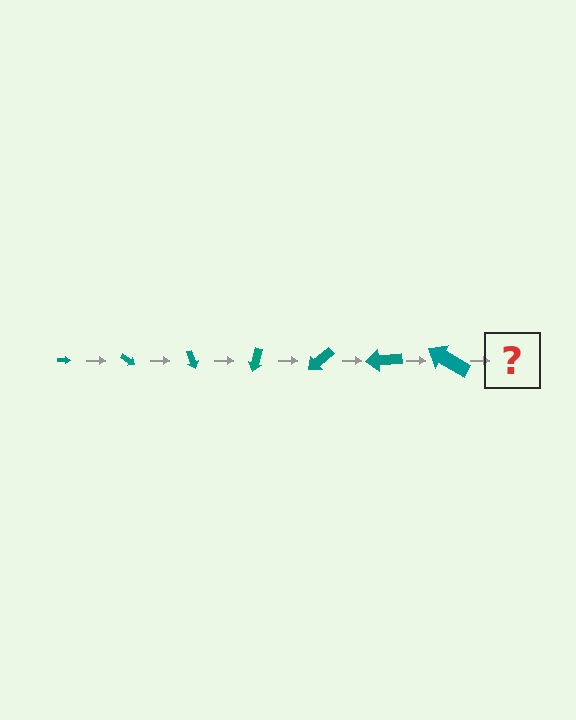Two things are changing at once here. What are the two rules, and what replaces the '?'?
The two rules are that the arrow grows larger each step and it rotates 35 degrees each step. The '?' should be an arrow, larger than the previous one and rotated 245 degrees from the start.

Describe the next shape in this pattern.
It should be an arrow, larger than the previous one and rotated 245 degrees from the start.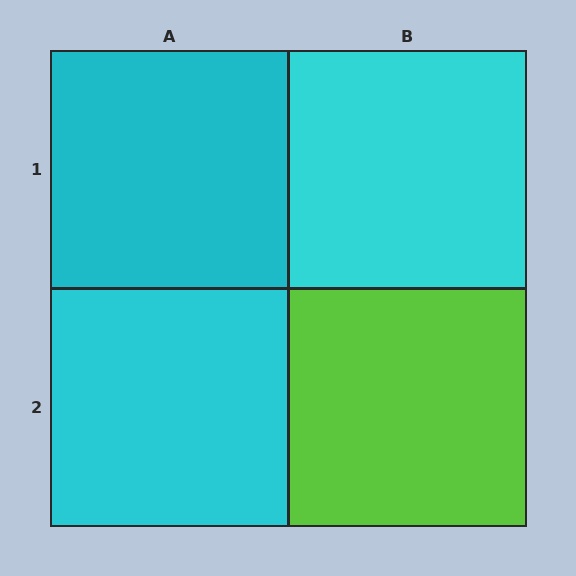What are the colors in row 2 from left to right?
Cyan, lime.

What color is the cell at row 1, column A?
Cyan.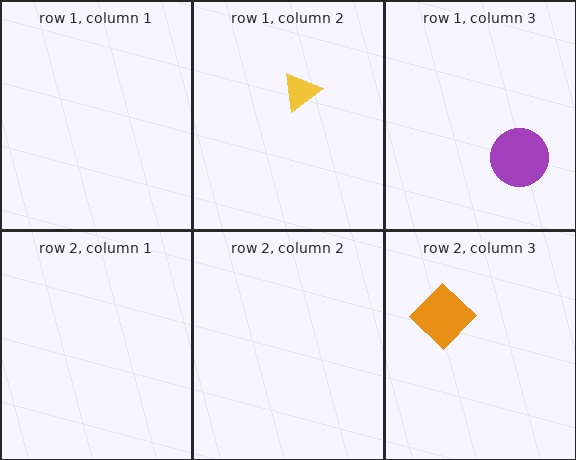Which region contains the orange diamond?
The row 2, column 3 region.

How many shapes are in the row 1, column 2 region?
1.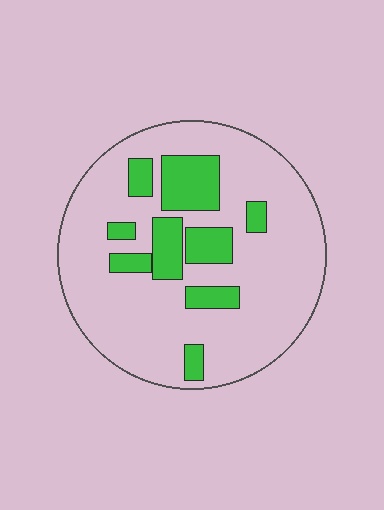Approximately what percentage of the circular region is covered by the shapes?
Approximately 20%.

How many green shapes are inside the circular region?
9.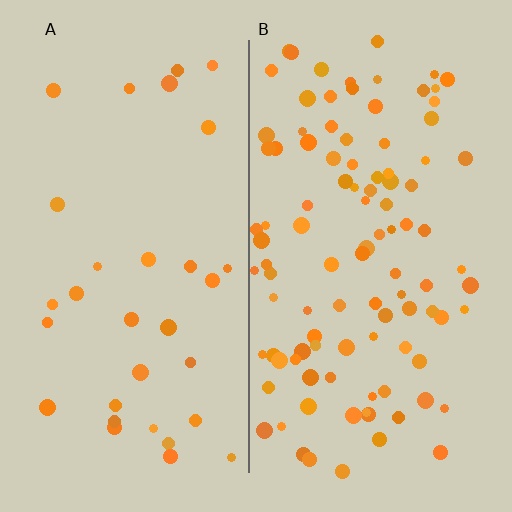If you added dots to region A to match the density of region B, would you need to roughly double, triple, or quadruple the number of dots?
Approximately triple.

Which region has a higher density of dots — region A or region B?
B (the right).